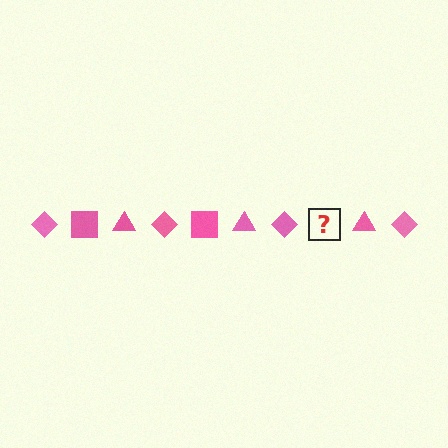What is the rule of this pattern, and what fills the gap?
The rule is that the pattern cycles through diamond, square, triangle shapes in pink. The gap should be filled with a pink square.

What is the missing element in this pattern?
The missing element is a pink square.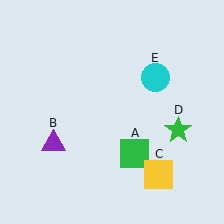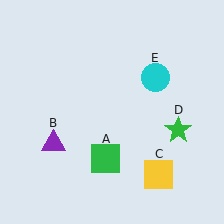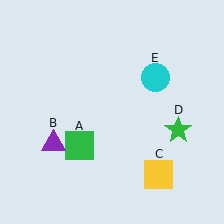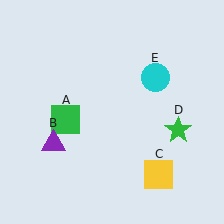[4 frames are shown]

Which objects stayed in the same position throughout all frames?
Purple triangle (object B) and yellow square (object C) and green star (object D) and cyan circle (object E) remained stationary.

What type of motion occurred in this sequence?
The green square (object A) rotated clockwise around the center of the scene.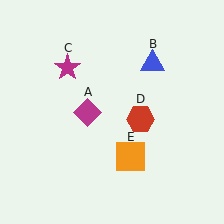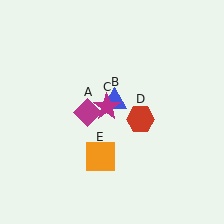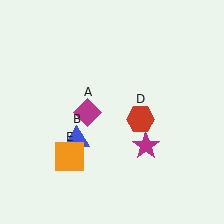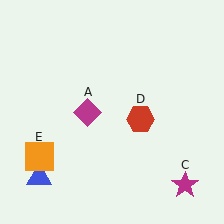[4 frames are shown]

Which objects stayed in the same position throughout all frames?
Magenta diamond (object A) and red hexagon (object D) remained stationary.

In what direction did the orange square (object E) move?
The orange square (object E) moved left.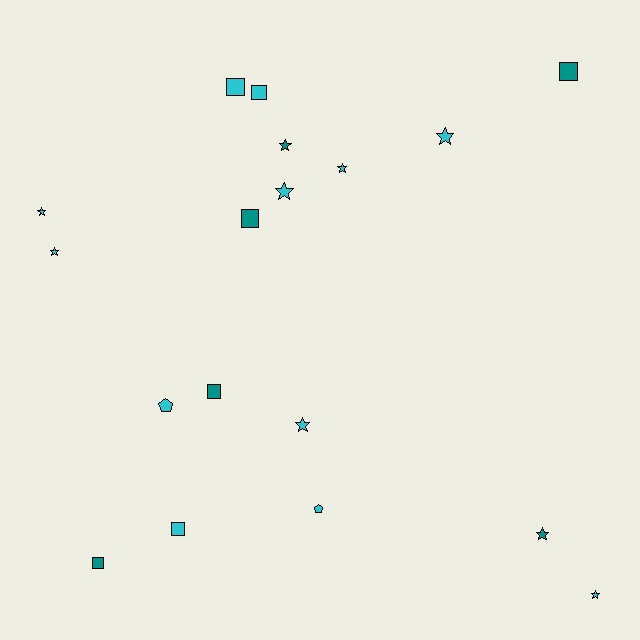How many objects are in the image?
There are 18 objects.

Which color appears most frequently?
Cyan, with 12 objects.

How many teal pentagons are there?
There are no teal pentagons.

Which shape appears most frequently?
Star, with 9 objects.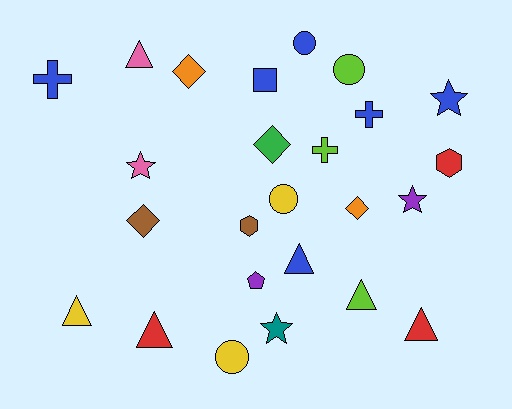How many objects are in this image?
There are 25 objects.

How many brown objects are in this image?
There are 2 brown objects.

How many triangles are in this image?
There are 6 triangles.